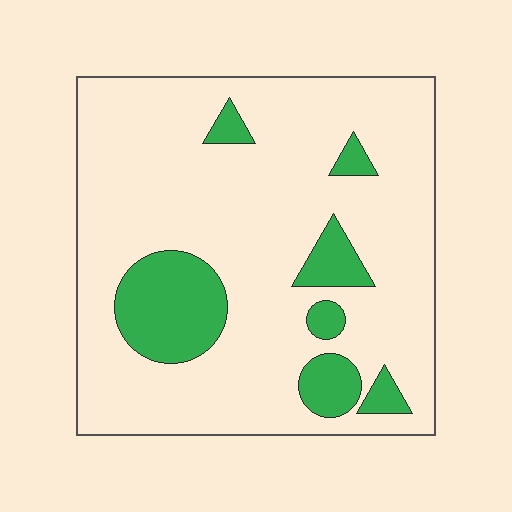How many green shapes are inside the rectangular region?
7.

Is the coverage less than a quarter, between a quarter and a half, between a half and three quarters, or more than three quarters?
Less than a quarter.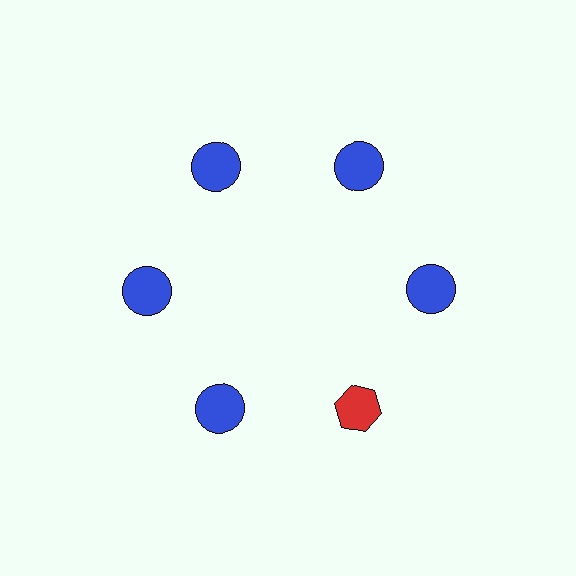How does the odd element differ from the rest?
It differs in both color (red instead of blue) and shape (hexagon instead of circle).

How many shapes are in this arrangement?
There are 6 shapes arranged in a ring pattern.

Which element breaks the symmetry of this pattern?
The red hexagon at roughly the 5 o'clock position breaks the symmetry. All other shapes are blue circles.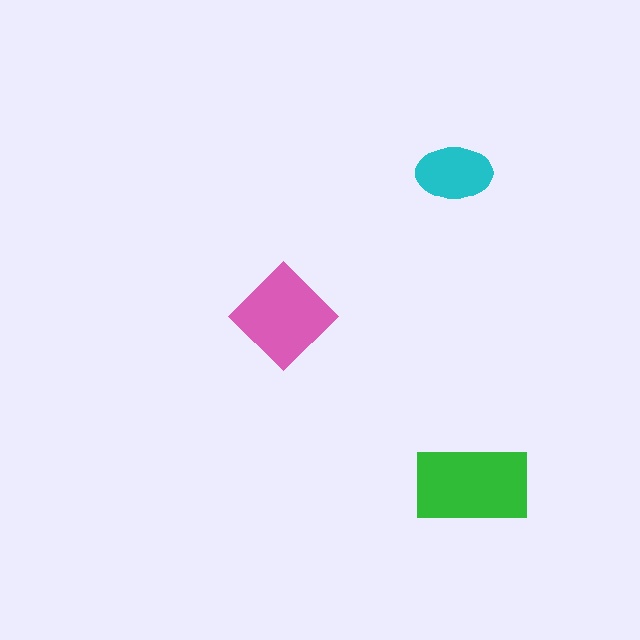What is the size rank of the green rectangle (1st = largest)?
1st.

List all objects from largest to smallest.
The green rectangle, the pink diamond, the cyan ellipse.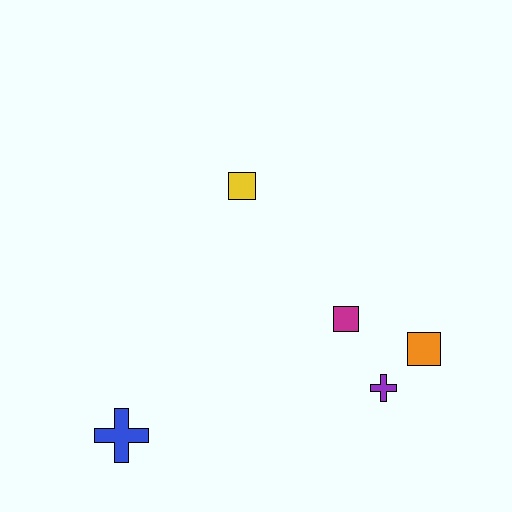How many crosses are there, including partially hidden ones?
There are 2 crosses.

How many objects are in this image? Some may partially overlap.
There are 5 objects.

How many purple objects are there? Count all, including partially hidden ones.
There is 1 purple object.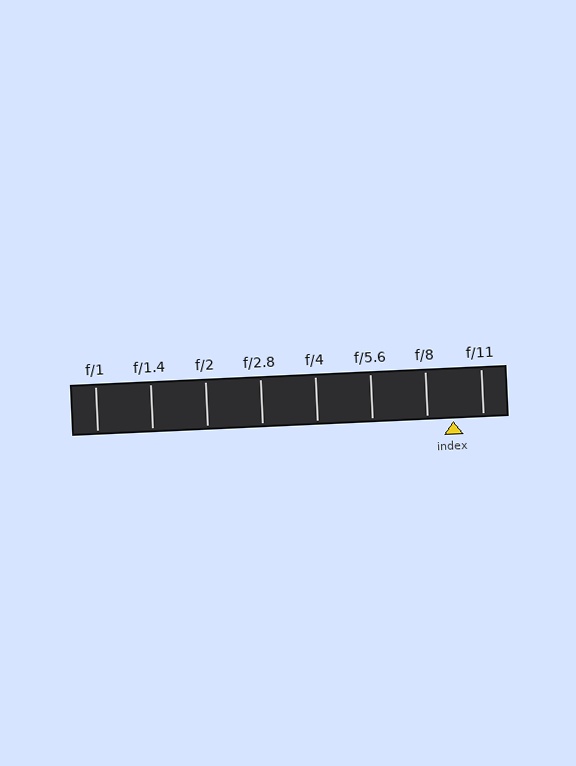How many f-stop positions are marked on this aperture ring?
There are 8 f-stop positions marked.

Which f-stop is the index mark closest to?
The index mark is closest to f/8.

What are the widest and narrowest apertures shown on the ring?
The widest aperture shown is f/1 and the narrowest is f/11.